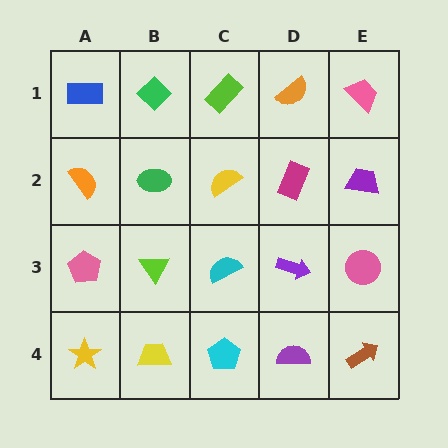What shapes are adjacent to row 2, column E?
A pink trapezoid (row 1, column E), a pink circle (row 3, column E), a magenta rectangle (row 2, column D).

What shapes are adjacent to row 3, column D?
A magenta rectangle (row 2, column D), a purple semicircle (row 4, column D), a cyan semicircle (row 3, column C), a pink circle (row 3, column E).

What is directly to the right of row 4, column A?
A yellow trapezoid.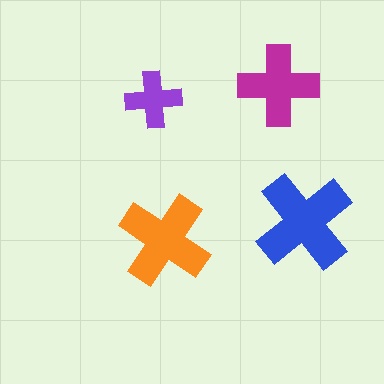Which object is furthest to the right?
The blue cross is rightmost.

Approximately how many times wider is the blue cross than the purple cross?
About 1.5 times wider.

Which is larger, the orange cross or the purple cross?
The orange one.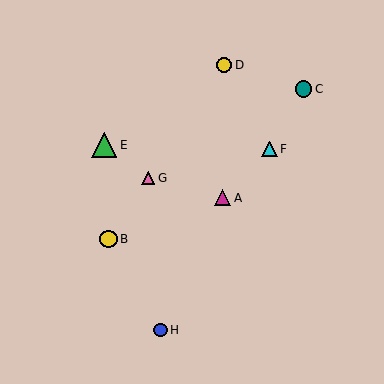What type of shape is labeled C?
Shape C is a teal circle.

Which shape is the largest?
The green triangle (labeled E) is the largest.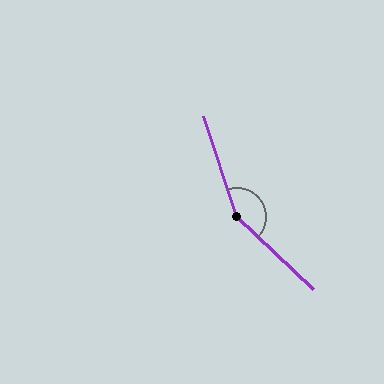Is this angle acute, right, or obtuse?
It is obtuse.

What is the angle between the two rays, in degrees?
Approximately 151 degrees.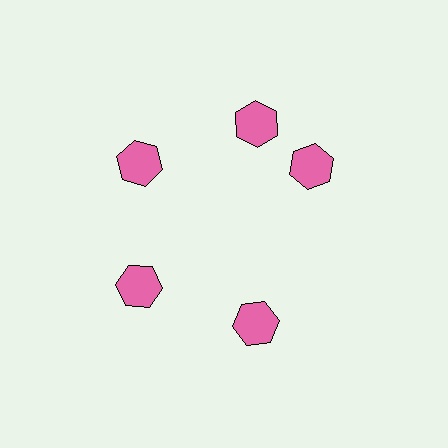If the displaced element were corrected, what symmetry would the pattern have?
It would have 5-fold rotational symmetry — the pattern would map onto itself every 72 degrees.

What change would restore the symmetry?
The symmetry would be restored by rotating it back into even spacing with its neighbors so that all 5 hexagons sit at equal angles and equal distance from the center.